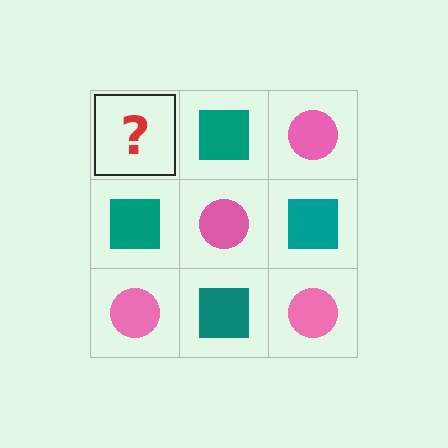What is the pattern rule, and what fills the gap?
The rule is that it alternates pink circle and teal square in a checkerboard pattern. The gap should be filled with a pink circle.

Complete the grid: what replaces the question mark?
The question mark should be replaced with a pink circle.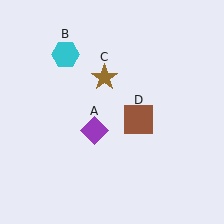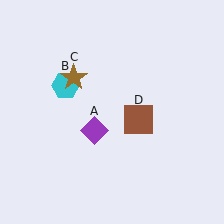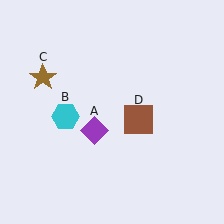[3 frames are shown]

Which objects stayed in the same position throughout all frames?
Purple diamond (object A) and brown square (object D) remained stationary.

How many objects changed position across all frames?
2 objects changed position: cyan hexagon (object B), brown star (object C).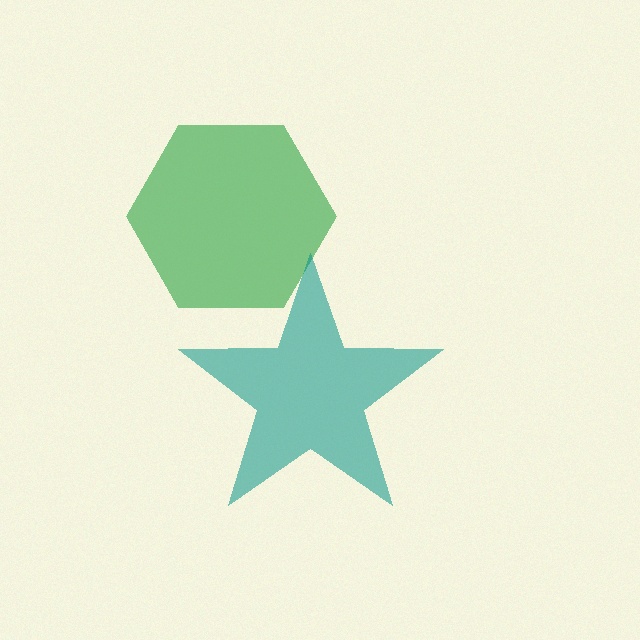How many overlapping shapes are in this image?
There are 2 overlapping shapes in the image.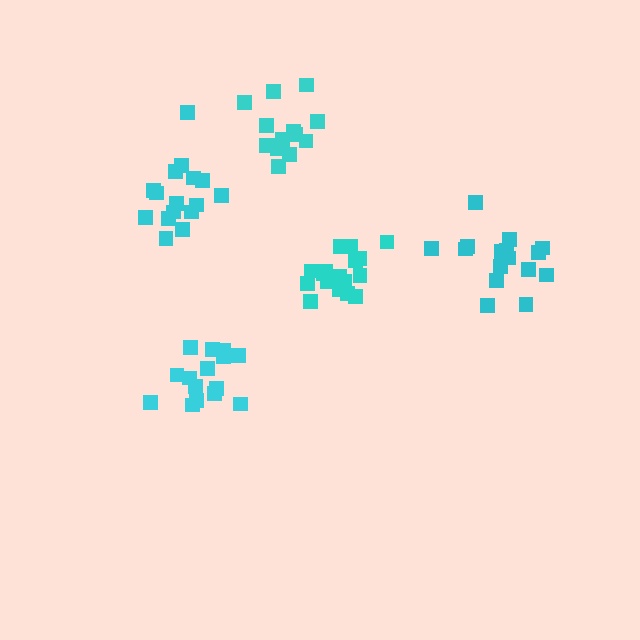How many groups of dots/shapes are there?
There are 5 groups.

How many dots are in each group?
Group 1: 14 dots, Group 2: 16 dots, Group 3: 15 dots, Group 4: 19 dots, Group 5: 17 dots (81 total).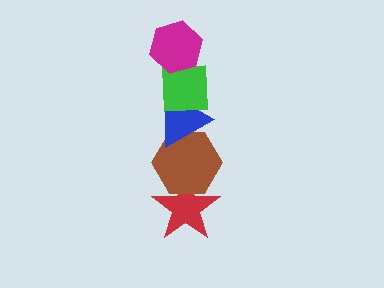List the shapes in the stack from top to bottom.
From top to bottom: the magenta hexagon, the green square, the blue triangle, the brown hexagon, the red star.